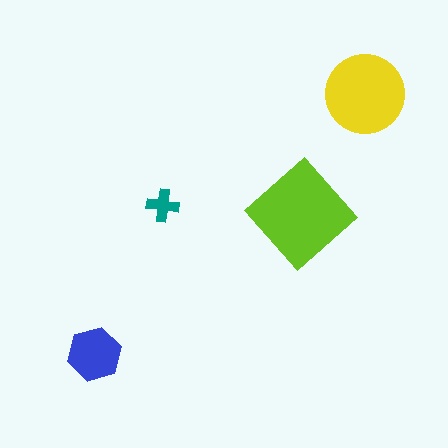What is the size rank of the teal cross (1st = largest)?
4th.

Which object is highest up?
The yellow circle is topmost.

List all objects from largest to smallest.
The lime diamond, the yellow circle, the blue hexagon, the teal cross.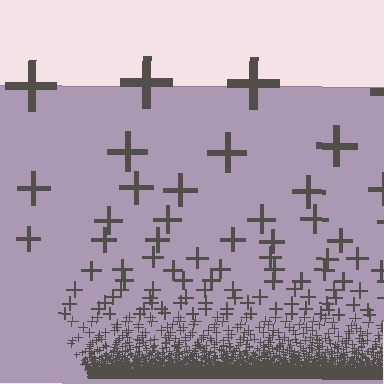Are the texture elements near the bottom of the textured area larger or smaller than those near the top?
Smaller. The gradient is inverted — elements near the bottom are smaller and denser.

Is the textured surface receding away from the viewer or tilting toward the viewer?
The surface appears to tilt toward the viewer. Texture elements get larger and sparser toward the top.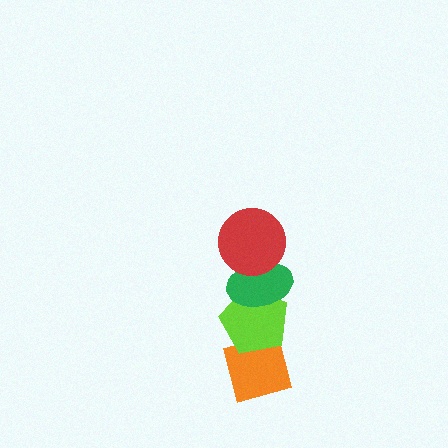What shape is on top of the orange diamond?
The lime pentagon is on top of the orange diamond.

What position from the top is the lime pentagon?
The lime pentagon is 3rd from the top.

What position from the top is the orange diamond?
The orange diamond is 4th from the top.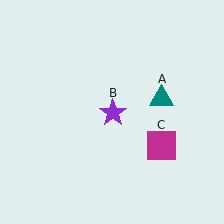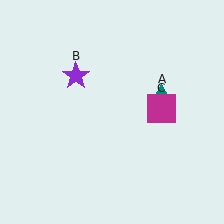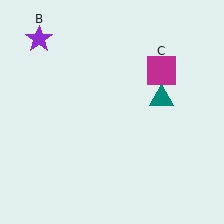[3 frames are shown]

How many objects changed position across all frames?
2 objects changed position: purple star (object B), magenta square (object C).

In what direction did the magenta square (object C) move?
The magenta square (object C) moved up.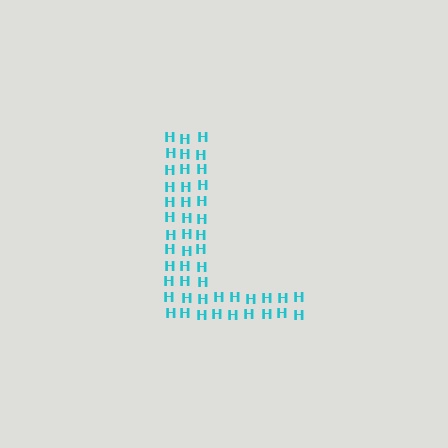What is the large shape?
The large shape is the letter L.